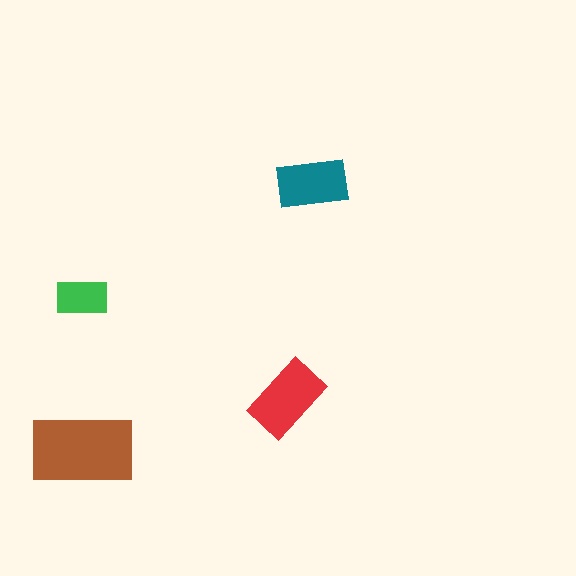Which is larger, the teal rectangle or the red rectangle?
The red one.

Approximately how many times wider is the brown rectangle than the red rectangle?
About 1.5 times wider.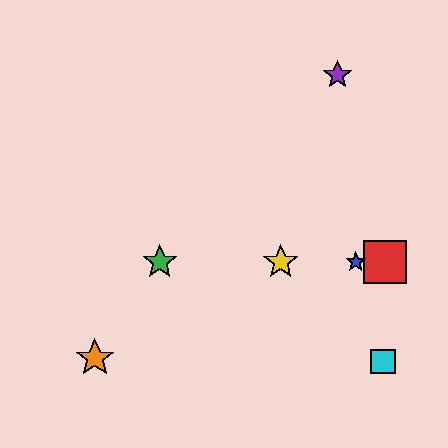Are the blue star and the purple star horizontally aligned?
No, the blue star is at y≈262 and the purple star is at y≈75.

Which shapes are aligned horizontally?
The red square, the blue star, the green star, the yellow star are aligned horizontally.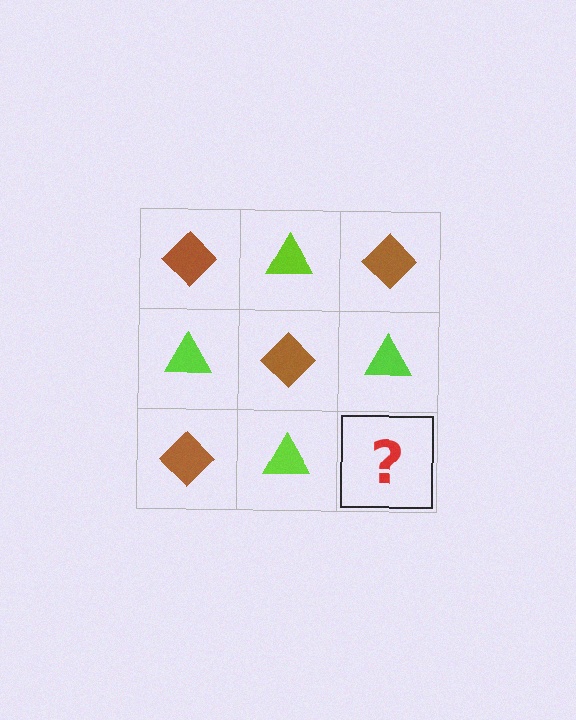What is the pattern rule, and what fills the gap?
The rule is that it alternates brown diamond and lime triangle in a checkerboard pattern. The gap should be filled with a brown diamond.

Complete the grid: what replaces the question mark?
The question mark should be replaced with a brown diamond.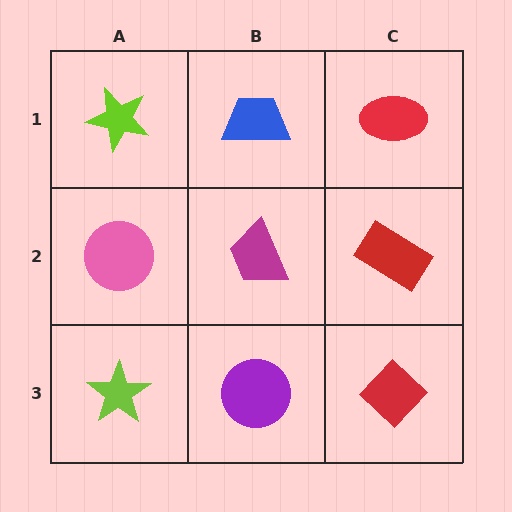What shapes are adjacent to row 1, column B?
A magenta trapezoid (row 2, column B), a lime star (row 1, column A), a red ellipse (row 1, column C).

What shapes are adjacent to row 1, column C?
A red rectangle (row 2, column C), a blue trapezoid (row 1, column B).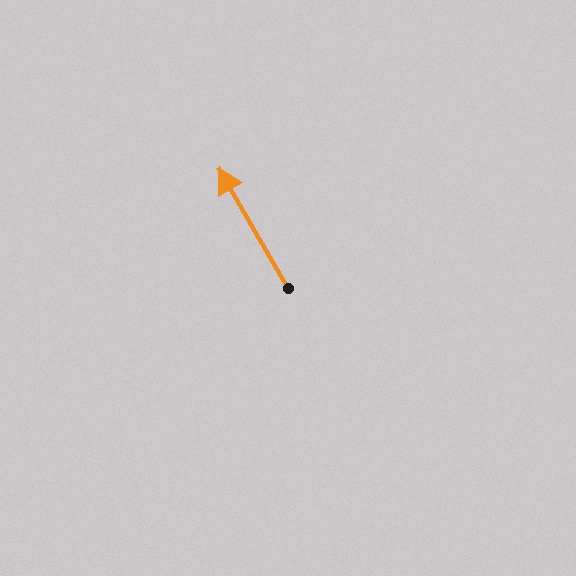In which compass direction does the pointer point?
Northwest.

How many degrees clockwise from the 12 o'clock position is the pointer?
Approximately 330 degrees.